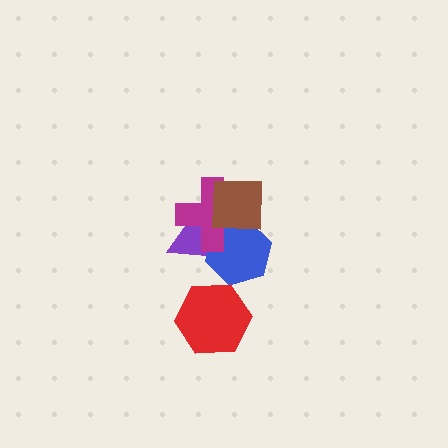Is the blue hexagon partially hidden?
Yes, it is partially covered by another shape.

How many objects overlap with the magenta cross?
3 objects overlap with the magenta cross.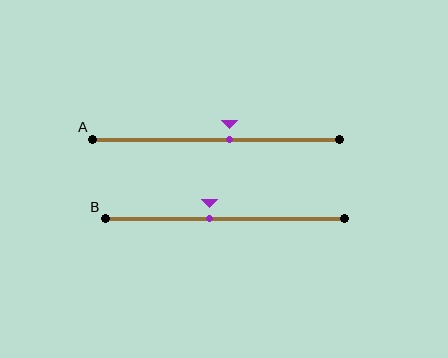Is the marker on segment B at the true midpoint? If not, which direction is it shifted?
No, the marker on segment B is shifted to the left by about 6% of the segment length.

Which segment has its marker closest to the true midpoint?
Segment A has its marker closest to the true midpoint.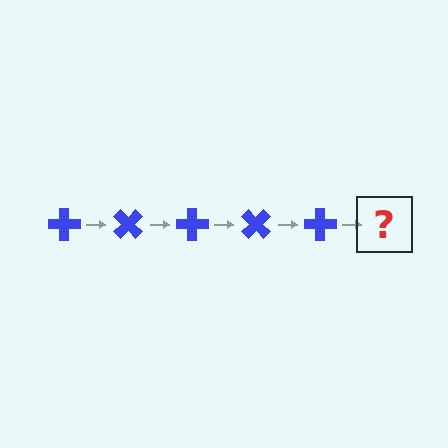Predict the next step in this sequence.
The next step is a blue cross rotated 225 degrees.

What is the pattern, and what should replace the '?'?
The pattern is that the cross rotates 45 degrees each step. The '?' should be a blue cross rotated 225 degrees.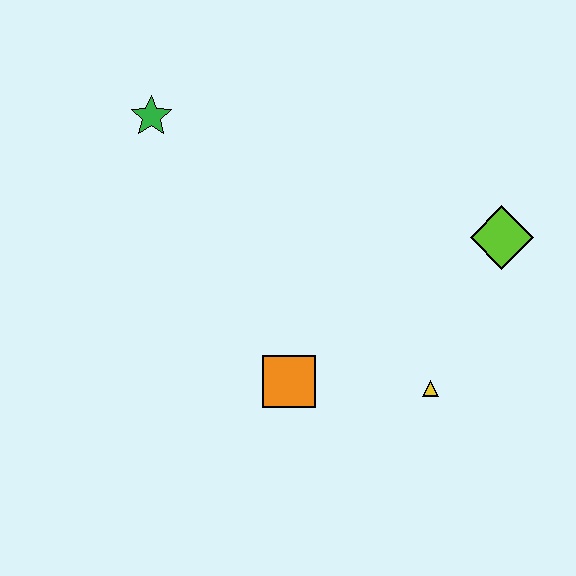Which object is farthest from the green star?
The yellow triangle is farthest from the green star.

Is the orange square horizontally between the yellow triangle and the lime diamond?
No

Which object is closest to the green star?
The orange square is closest to the green star.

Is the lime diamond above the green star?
No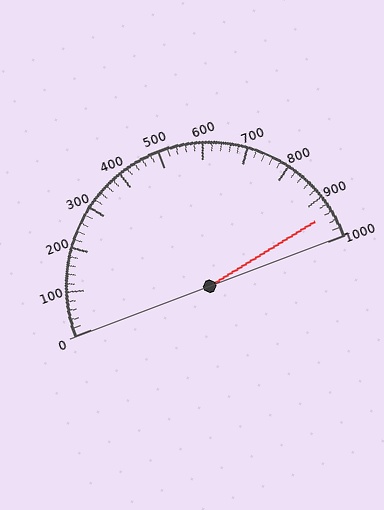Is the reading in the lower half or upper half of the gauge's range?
The reading is in the upper half of the range (0 to 1000).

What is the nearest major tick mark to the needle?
The nearest major tick mark is 900.